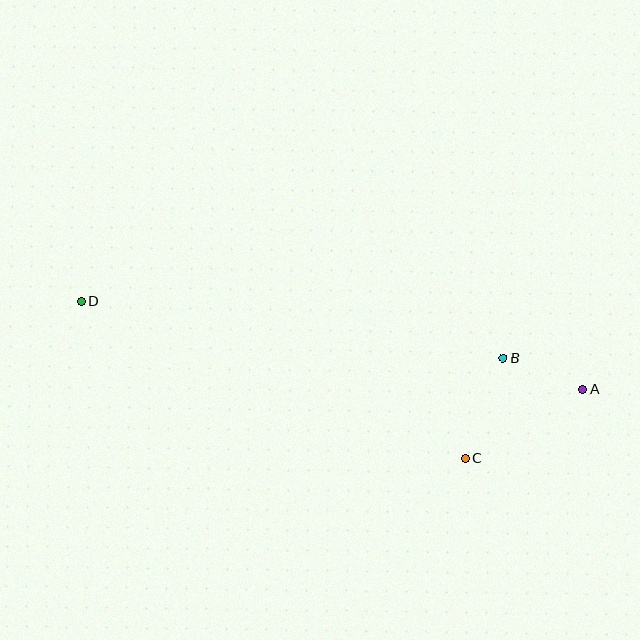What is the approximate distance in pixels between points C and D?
The distance between C and D is approximately 414 pixels.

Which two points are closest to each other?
Points A and B are closest to each other.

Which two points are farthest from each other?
Points A and D are farthest from each other.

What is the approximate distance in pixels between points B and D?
The distance between B and D is approximately 425 pixels.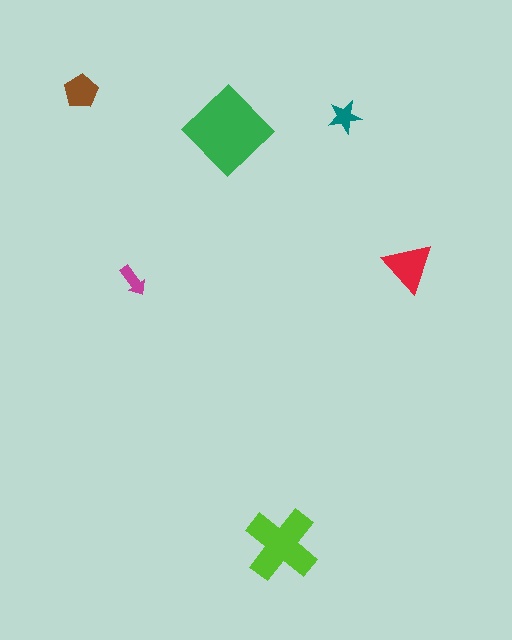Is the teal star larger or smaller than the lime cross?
Smaller.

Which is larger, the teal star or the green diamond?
The green diamond.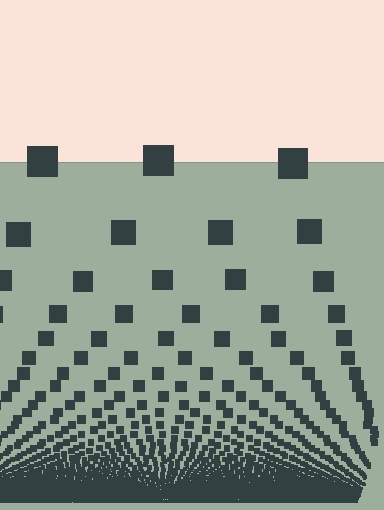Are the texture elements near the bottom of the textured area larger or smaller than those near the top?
Smaller. The gradient is inverted — elements near the bottom are smaller and denser.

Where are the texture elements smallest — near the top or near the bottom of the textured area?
Near the bottom.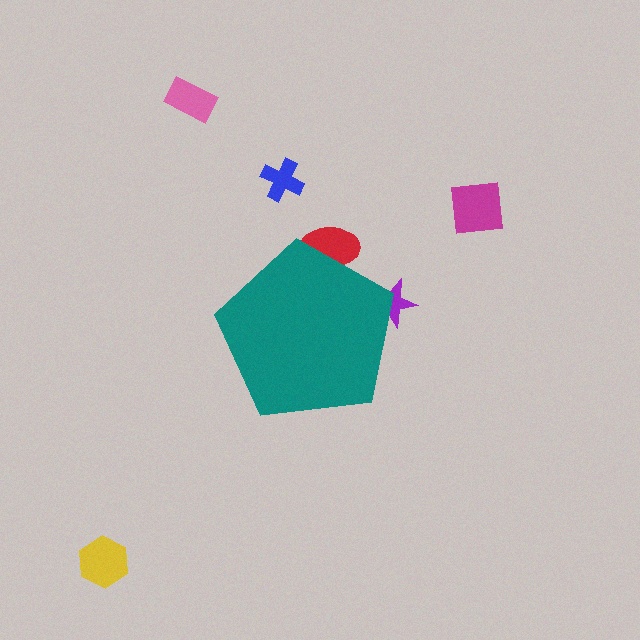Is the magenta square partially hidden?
No, the magenta square is fully visible.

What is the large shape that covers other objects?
A teal pentagon.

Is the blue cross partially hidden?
No, the blue cross is fully visible.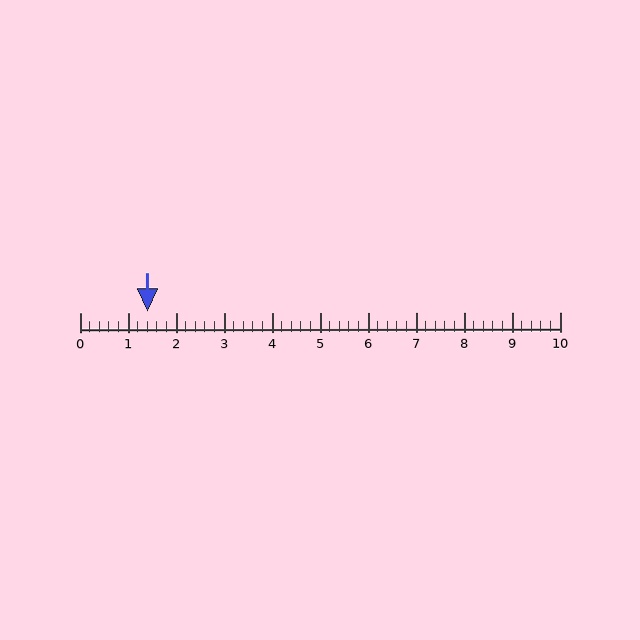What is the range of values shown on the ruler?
The ruler shows values from 0 to 10.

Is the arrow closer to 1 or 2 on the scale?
The arrow is closer to 1.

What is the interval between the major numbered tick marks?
The major tick marks are spaced 1 units apart.